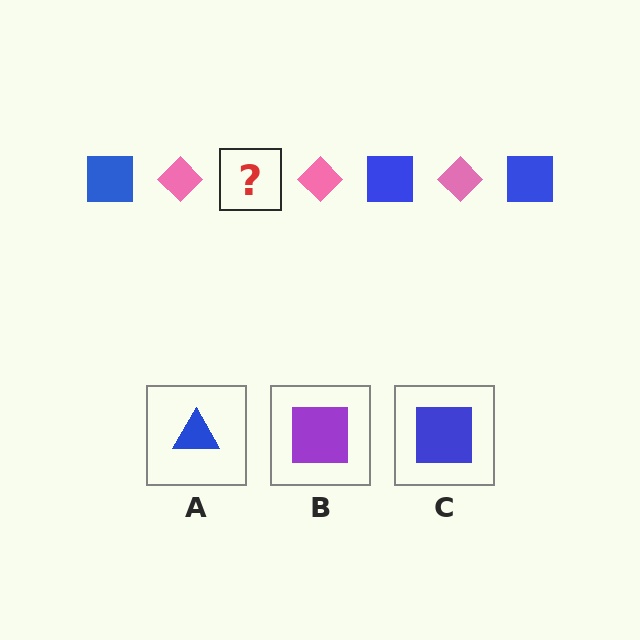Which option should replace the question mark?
Option C.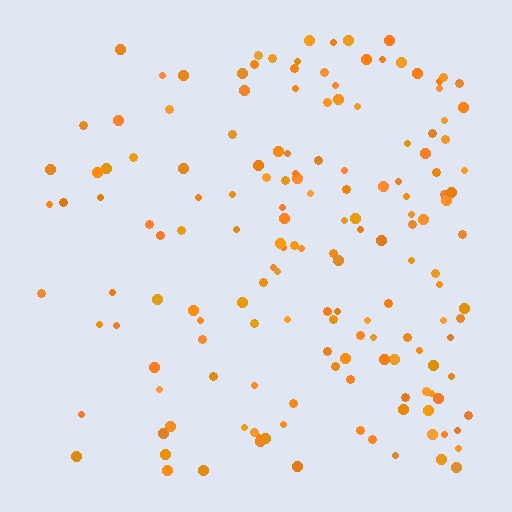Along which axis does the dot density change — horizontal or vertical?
Horizontal.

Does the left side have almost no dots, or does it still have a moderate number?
Still a moderate number, just noticeably fewer than the right.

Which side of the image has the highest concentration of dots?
The right.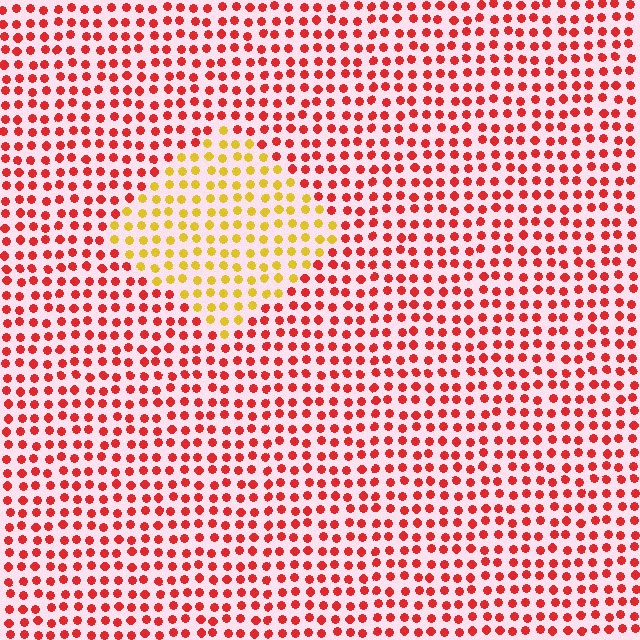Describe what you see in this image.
The image is filled with small red elements in a uniform arrangement. A diamond-shaped region is visible where the elements are tinted to a slightly different hue, forming a subtle color boundary.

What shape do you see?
I see a diamond.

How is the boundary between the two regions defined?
The boundary is defined purely by a slight shift in hue (about 53 degrees). Spacing, size, and orientation are identical on both sides.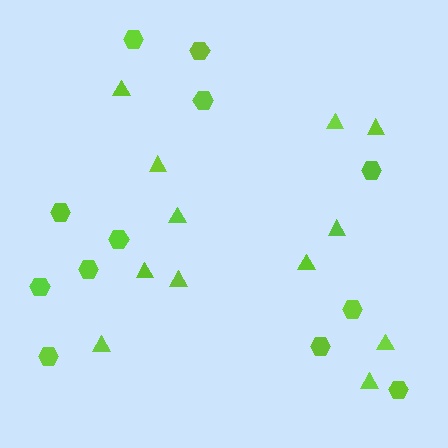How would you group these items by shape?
There are 2 groups: one group of triangles (12) and one group of hexagons (12).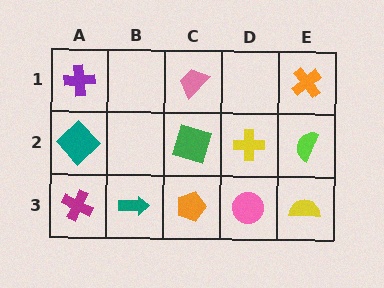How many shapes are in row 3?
5 shapes.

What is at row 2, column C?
A green square.